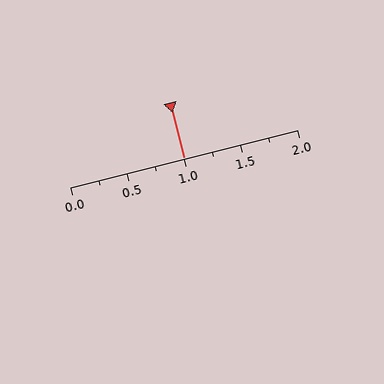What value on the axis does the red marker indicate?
The marker indicates approximately 1.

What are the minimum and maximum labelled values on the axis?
The axis runs from 0.0 to 2.0.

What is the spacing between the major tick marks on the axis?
The major ticks are spaced 0.5 apart.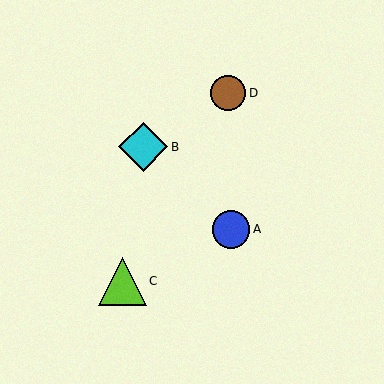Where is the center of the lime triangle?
The center of the lime triangle is at (122, 281).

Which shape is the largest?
The cyan diamond (labeled B) is the largest.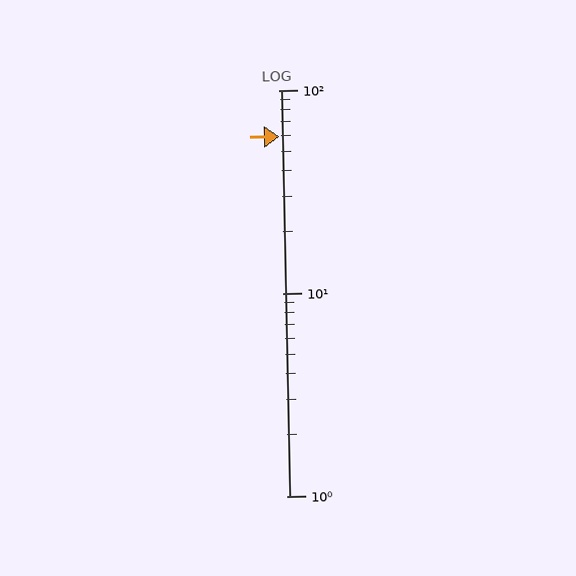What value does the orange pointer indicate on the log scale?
The pointer indicates approximately 59.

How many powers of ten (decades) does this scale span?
The scale spans 2 decades, from 1 to 100.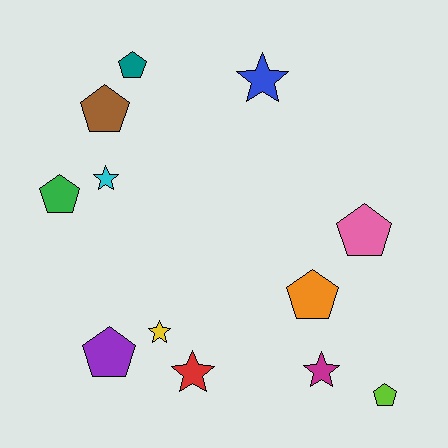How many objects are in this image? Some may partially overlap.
There are 12 objects.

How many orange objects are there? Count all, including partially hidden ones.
There is 1 orange object.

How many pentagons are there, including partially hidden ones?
There are 7 pentagons.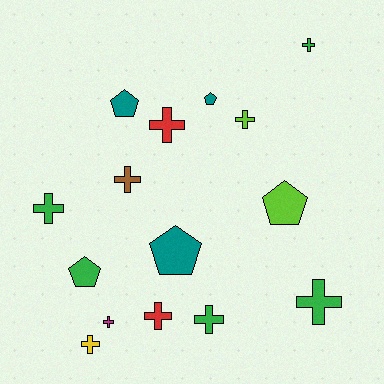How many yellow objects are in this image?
There is 1 yellow object.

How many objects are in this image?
There are 15 objects.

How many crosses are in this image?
There are 10 crosses.